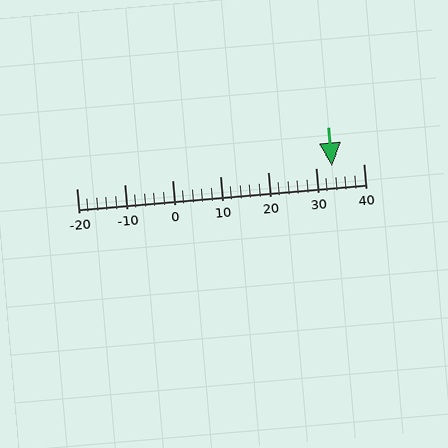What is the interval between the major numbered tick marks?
The major tick marks are spaced 10 units apart.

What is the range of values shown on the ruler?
The ruler shows values from -20 to 40.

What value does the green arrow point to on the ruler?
The green arrow points to approximately 34.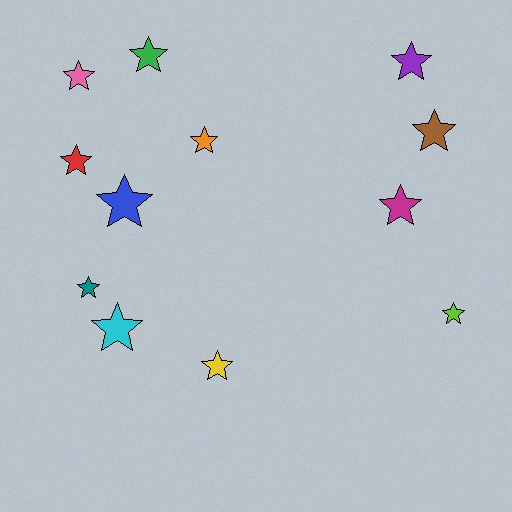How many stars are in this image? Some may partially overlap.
There are 12 stars.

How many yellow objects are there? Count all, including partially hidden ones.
There is 1 yellow object.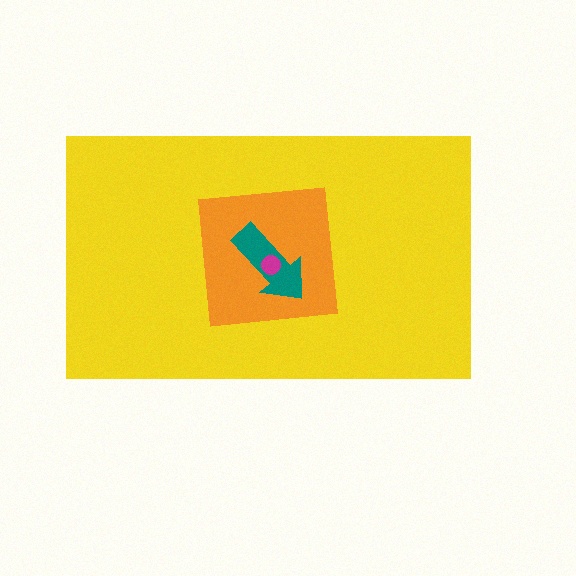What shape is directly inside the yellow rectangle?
The orange square.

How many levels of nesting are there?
4.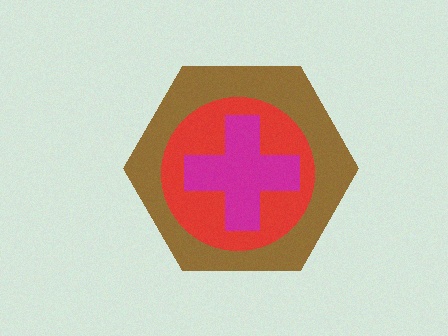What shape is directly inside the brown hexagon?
The red circle.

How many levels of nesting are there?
3.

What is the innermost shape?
The magenta cross.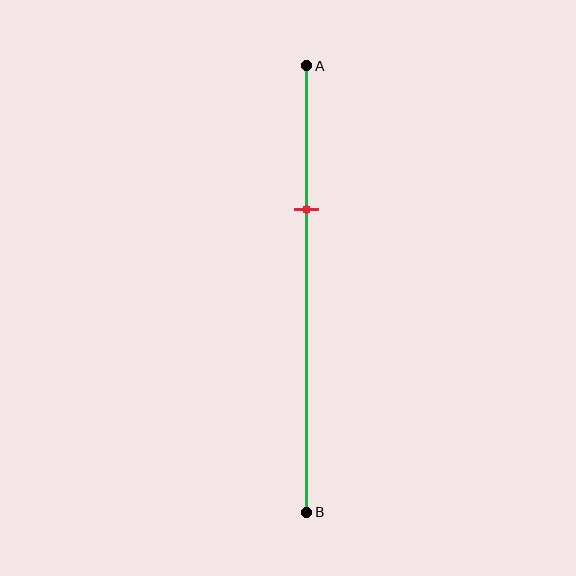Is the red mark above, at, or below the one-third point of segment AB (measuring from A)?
The red mark is approximately at the one-third point of segment AB.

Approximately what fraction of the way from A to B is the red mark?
The red mark is approximately 30% of the way from A to B.